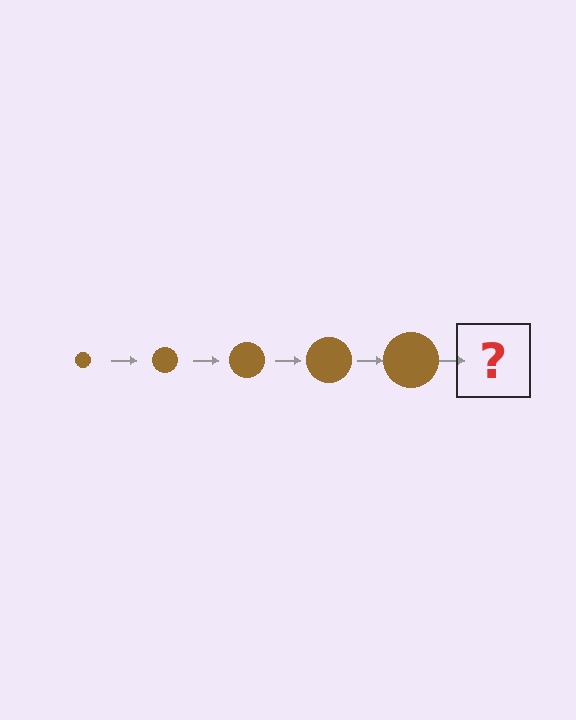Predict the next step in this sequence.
The next step is a brown circle, larger than the previous one.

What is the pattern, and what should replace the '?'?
The pattern is that the circle gets progressively larger each step. The '?' should be a brown circle, larger than the previous one.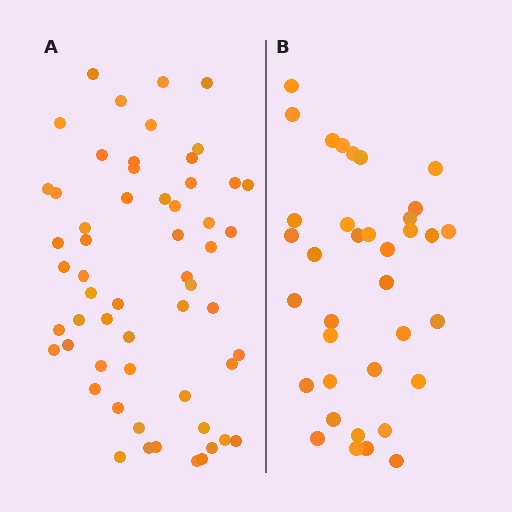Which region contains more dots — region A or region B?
Region A (the left region) has more dots.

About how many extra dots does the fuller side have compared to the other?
Region A has approximately 20 more dots than region B.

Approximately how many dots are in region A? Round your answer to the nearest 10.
About 60 dots. (The exact count is 57, which rounds to 60.)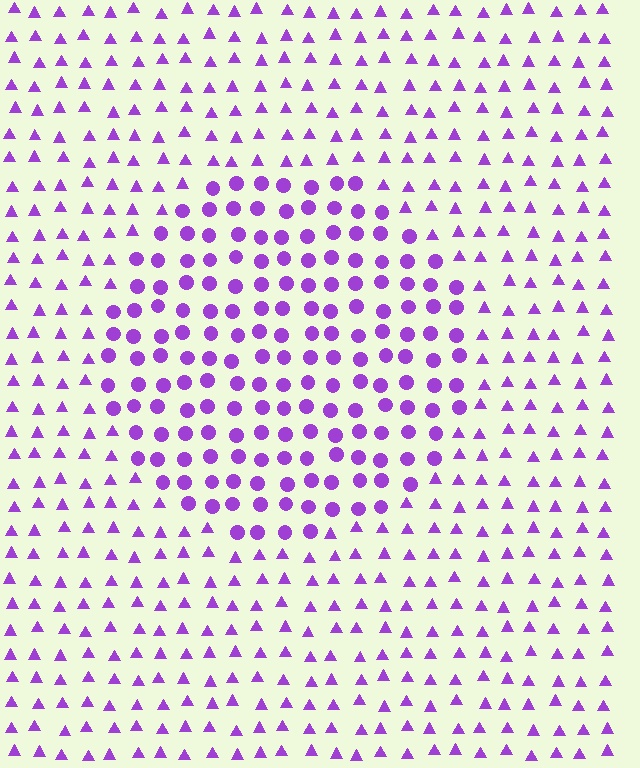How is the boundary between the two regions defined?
The boundary is defined by a change in element shape: circles inside vs. triangles outside. All elements share the same color and spacing.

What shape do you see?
I see a circle.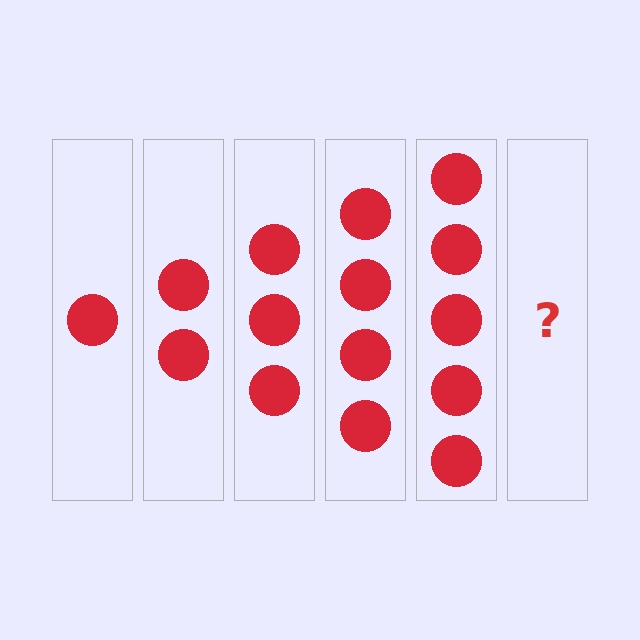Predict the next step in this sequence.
The next step is 6 circles.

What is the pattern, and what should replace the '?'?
The pattern is that each step adds one more circle. The '?' should be 6 circles.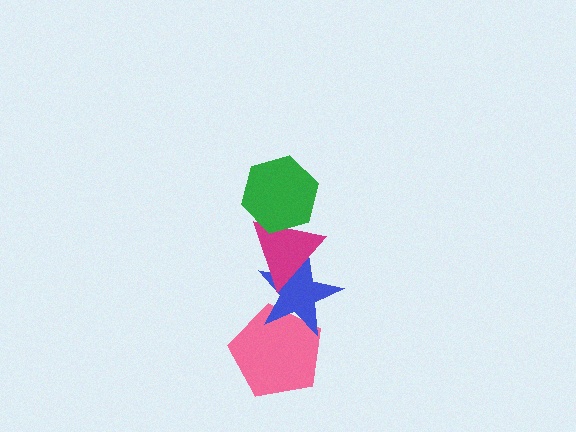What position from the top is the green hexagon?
The green hexagon is 1st from the top.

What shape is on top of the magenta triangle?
The green hexagon is on top of the magenta triangle.